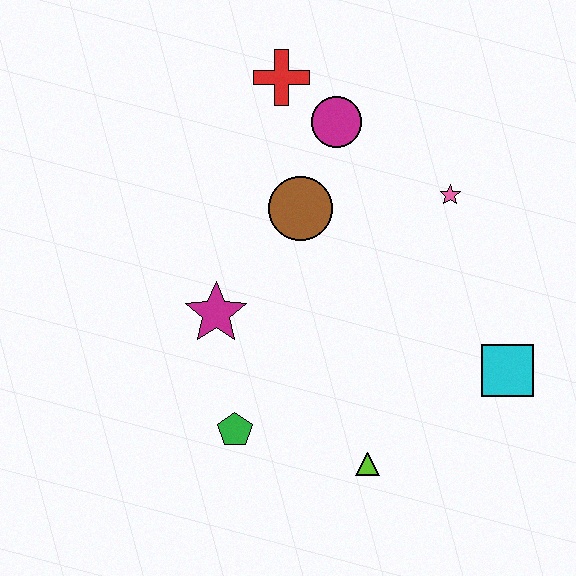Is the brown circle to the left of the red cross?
No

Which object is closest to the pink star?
The magenta circle is closest to the pink star.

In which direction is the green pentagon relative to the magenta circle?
The green pentagon is below the magenta circle.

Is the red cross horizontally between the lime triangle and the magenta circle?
No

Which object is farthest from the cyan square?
The red cross is farthest from the cyan square.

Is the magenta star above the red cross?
No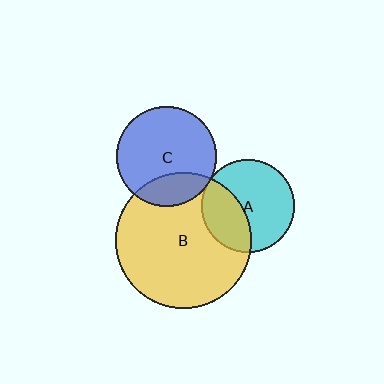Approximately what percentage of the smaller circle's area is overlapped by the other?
Approximately 35%.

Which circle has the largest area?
Circle B (yellow).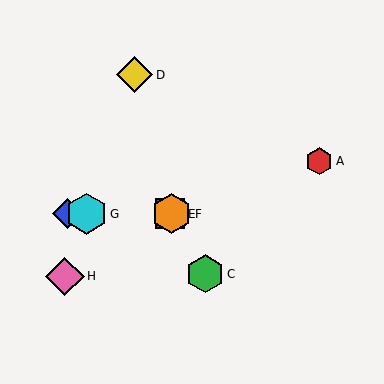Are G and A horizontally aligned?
No, G is at y≈214 and A is at y≈161.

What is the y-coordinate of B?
Object B is at y≈214.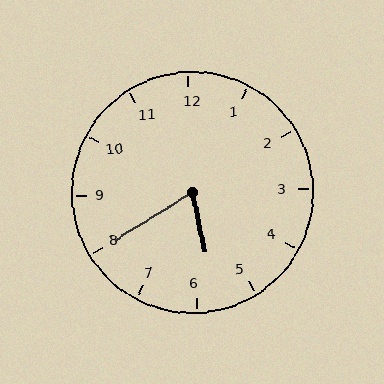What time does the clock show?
5:40.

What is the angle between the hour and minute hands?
Approximately 70 degrees.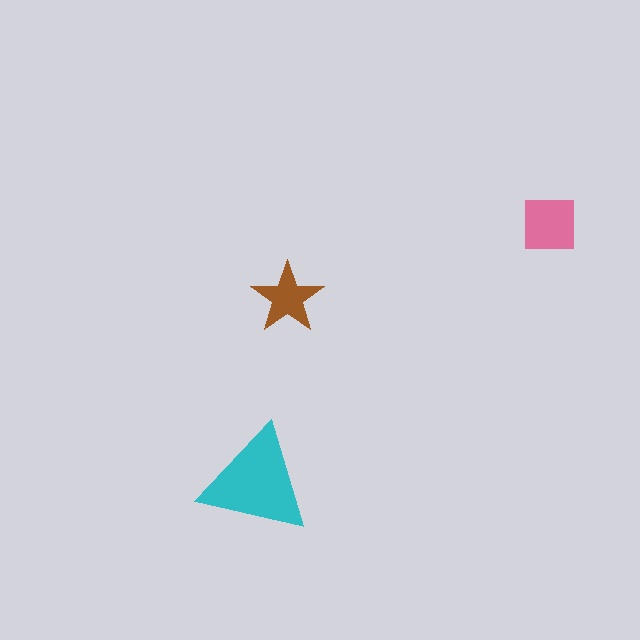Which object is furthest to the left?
The cyan triangle is leftmost.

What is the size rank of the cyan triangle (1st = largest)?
1st.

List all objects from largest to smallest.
The cyan triangle, the pink square, the brown star.